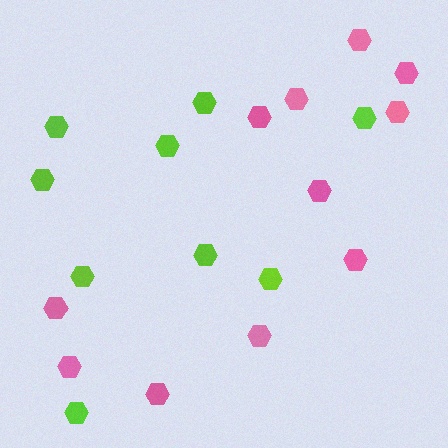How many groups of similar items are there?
There are 2 groups: one group of lime hexagons (9) and one group of pink hexagons (11).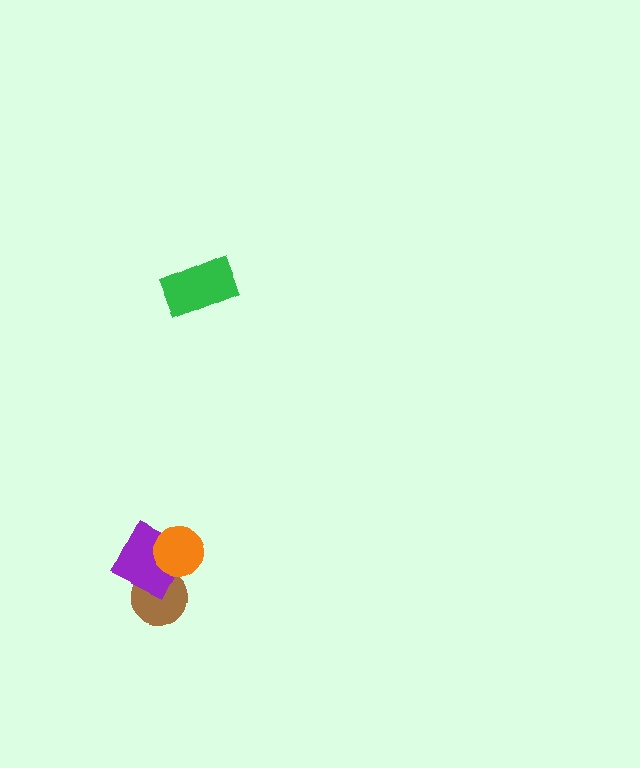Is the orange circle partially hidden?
No, no other shape covers it.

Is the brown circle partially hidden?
Yes, it is partially covered by another shape.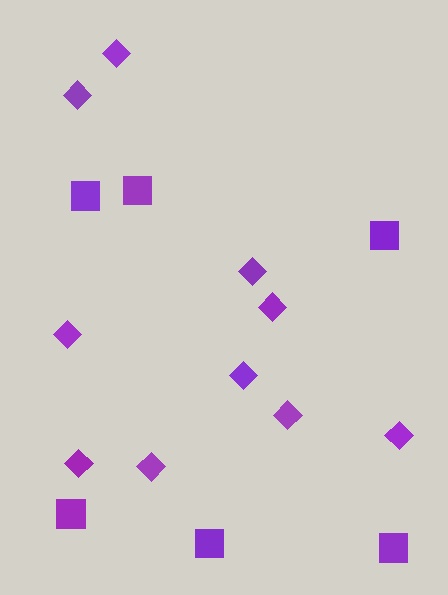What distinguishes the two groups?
There are 2 groups: one group of diamonds (10) and one group of squares (6).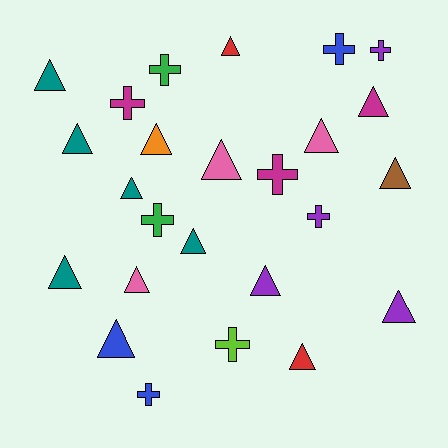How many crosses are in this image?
There are 9 crosses.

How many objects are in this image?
There are 25 objects.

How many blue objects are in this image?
There are 3 blue objects.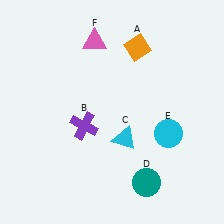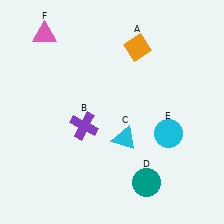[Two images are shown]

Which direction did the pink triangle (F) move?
The pink triangle (F) moved left.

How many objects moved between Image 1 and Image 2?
1 object moved between the two images.